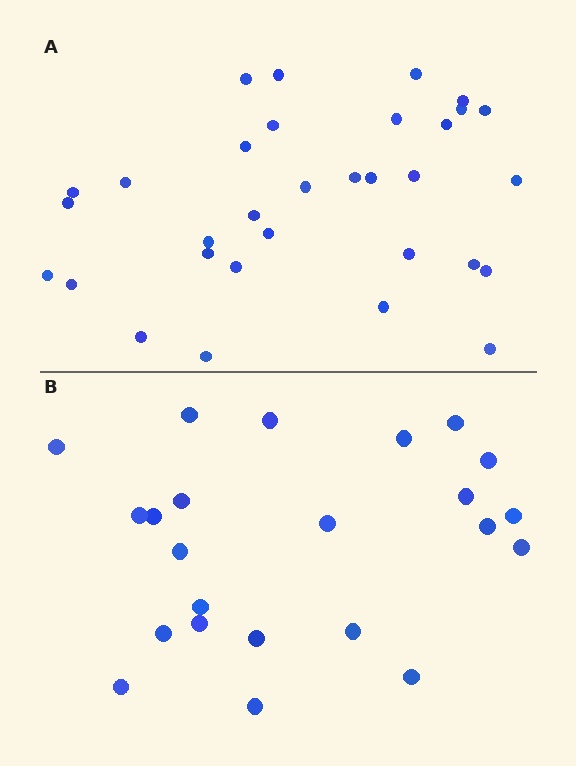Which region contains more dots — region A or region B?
Region A (the top region) has more dots.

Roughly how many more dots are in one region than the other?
Region A has roughly 8 or so more dots than region B.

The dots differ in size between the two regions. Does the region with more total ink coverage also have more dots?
No. Region B has more total ink coverage because its dots are larger, but region A actually contains more individual dots. Total area can be misleading — the number of items is what matters here.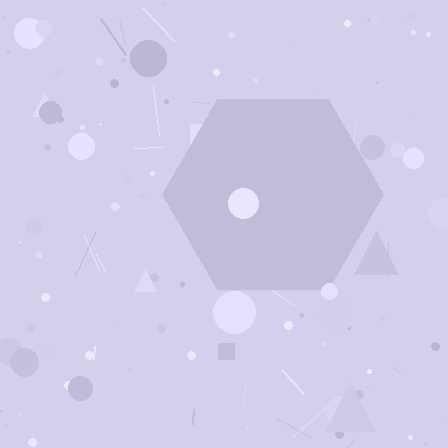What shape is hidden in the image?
A hexagon is hidden in the image.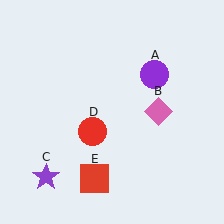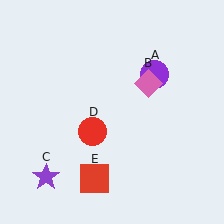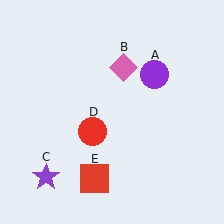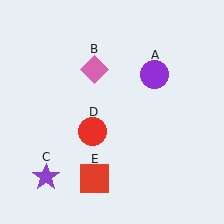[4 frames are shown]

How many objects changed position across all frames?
1 object changed position: pink diamond (object B).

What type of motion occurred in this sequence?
The pink diamond (object B) rotated counterclockwise around the center of the scene.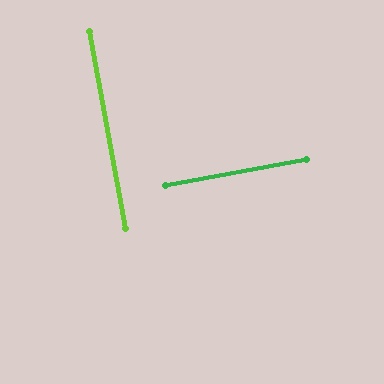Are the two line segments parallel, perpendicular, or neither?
Perpendicular — they meet at approximately 90°.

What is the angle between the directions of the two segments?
Approximately 90 degrees.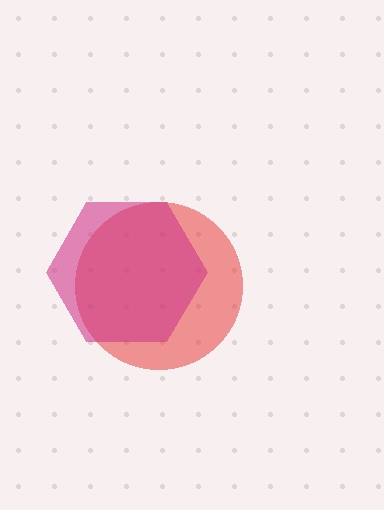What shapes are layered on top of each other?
The layered shapes are: a red circle, a magenta hexagon.